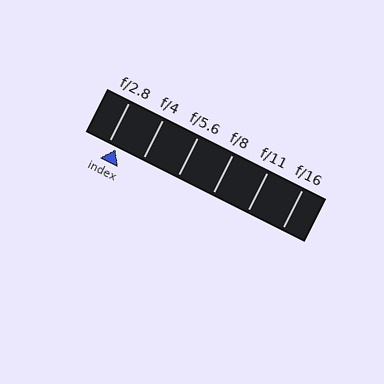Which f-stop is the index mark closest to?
The index mark is closest to f/2.8.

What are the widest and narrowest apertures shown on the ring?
The widest aperture shown is f/2.8 and the narrowest is f/16.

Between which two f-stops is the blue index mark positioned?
The index mark is between f/2.8 and f/4.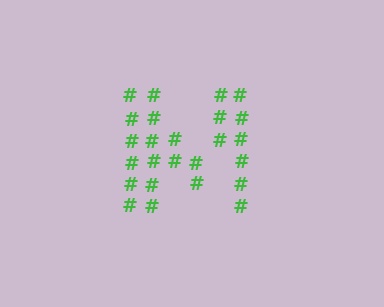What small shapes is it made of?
It is made of small hash symbols.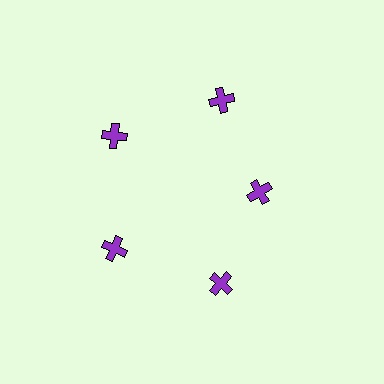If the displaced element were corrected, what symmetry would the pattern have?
It would have 5-fold rotational symmetry — the pattern would map onto itself every 72 degrees.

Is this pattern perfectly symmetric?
No. The 5 purple crosses are arranged in a ring, but one element near the 3 o'clock position is pulled inward toward the center, breaking the 5-fold rotational symmetry.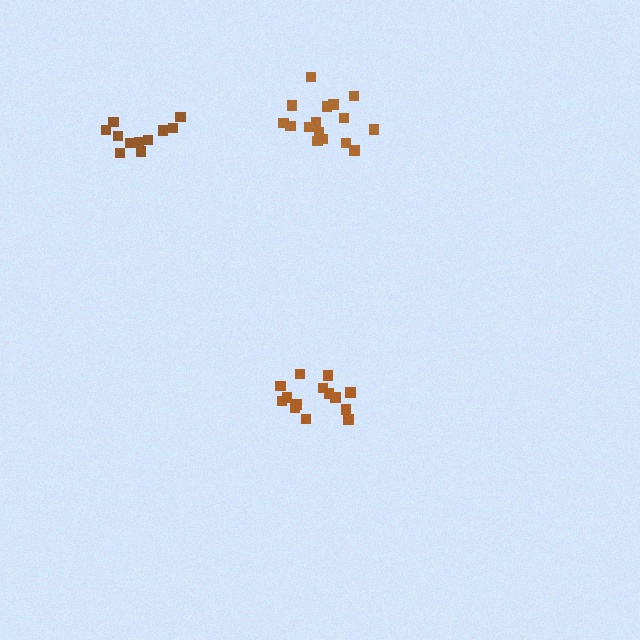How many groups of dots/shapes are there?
There are 3 groups.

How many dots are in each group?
Group 1: 14 dots, Group 2: 17 dots, Group 3: 11 dots (42 total).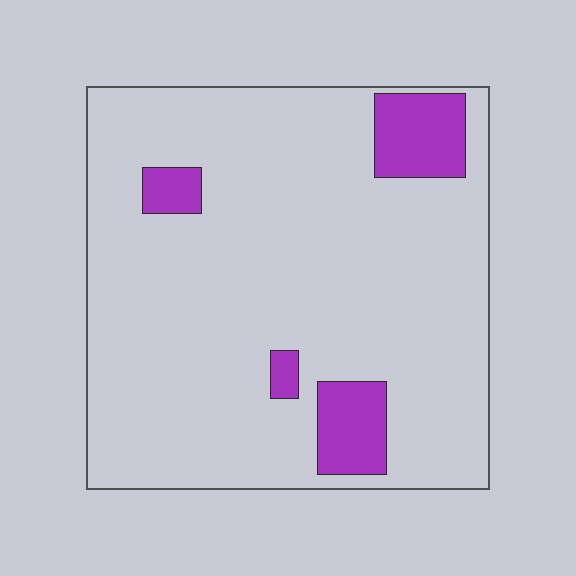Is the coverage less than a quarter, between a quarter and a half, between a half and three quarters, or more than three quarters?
Less than a quarter.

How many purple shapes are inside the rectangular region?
4.